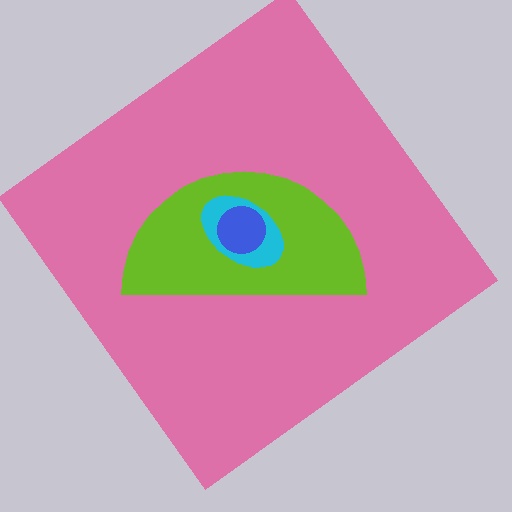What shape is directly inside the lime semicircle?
The cyan ellipse.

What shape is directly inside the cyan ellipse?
The blue circle.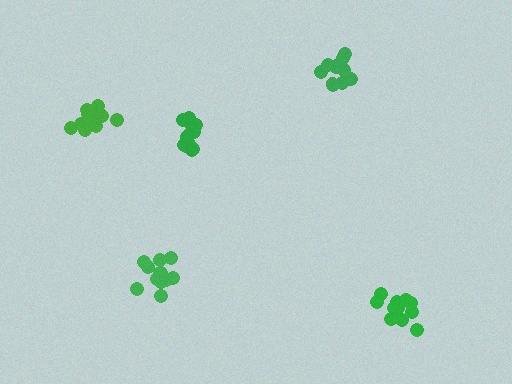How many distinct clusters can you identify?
There are 5 distinct clusters.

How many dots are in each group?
Group 1: 12 dots, Group 2: 14 dots, Group 3: 14 dots, Group 4: 14 dots, Group 5: 12 dots (66 total).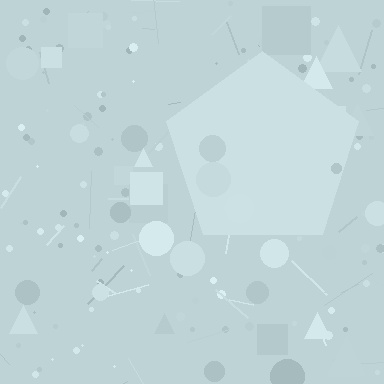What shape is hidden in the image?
A pentagon is hidden in the image.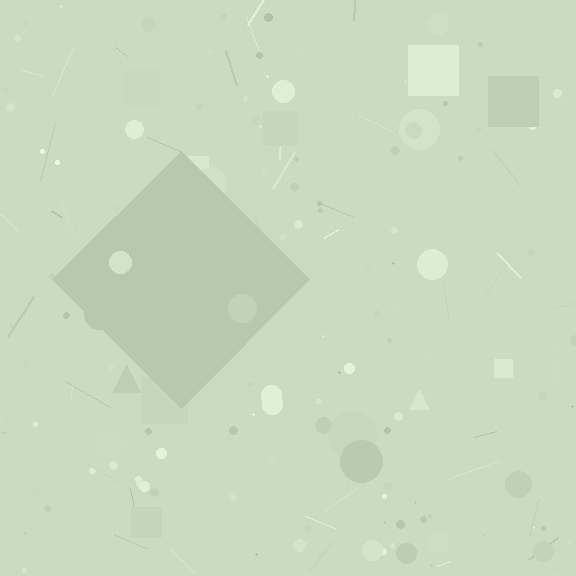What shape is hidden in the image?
A diamond is hidden in the image.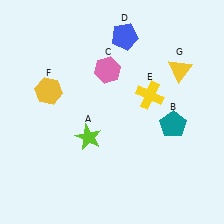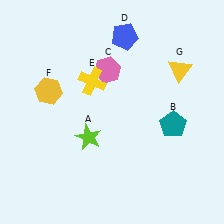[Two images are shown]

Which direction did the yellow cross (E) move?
The yellow cross (E) moved left.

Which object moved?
The yellow cross (E) moved left.